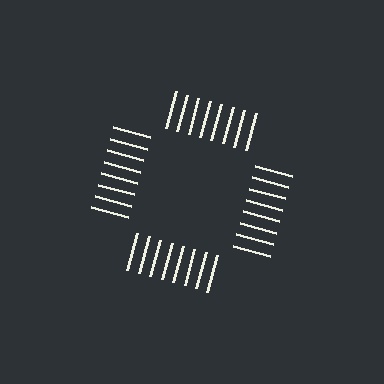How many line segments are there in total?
32 — 8 along each of the 4 edges.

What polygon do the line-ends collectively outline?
An illusory square — the line segments terminate on its edges but no continuous stroke is drawn.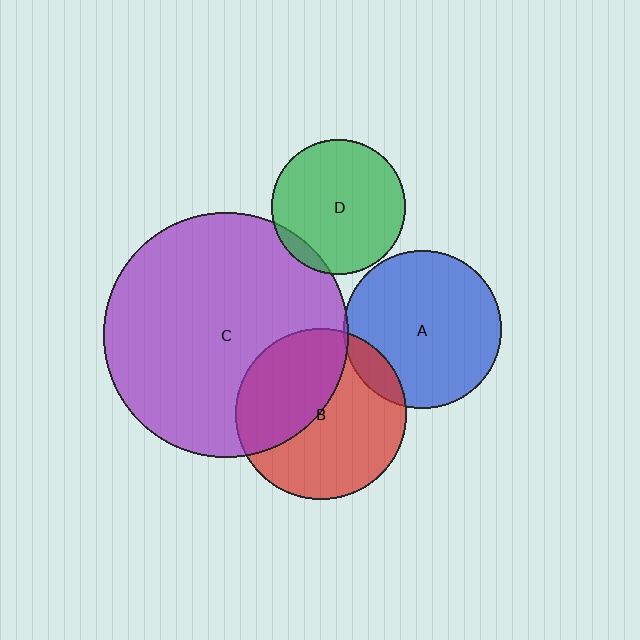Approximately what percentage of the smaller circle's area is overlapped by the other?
Approximately 40%.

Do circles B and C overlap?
Yes.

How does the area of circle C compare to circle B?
Approximately 2.1 times.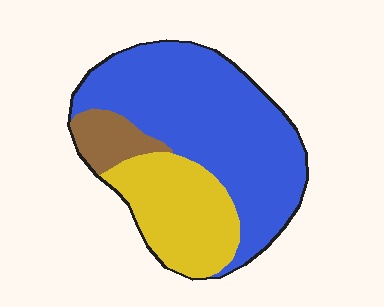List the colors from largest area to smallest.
From largest to smallest: blue, yellow, brown.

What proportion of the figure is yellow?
Yellow takes up about one quarter (1/4) of the figure.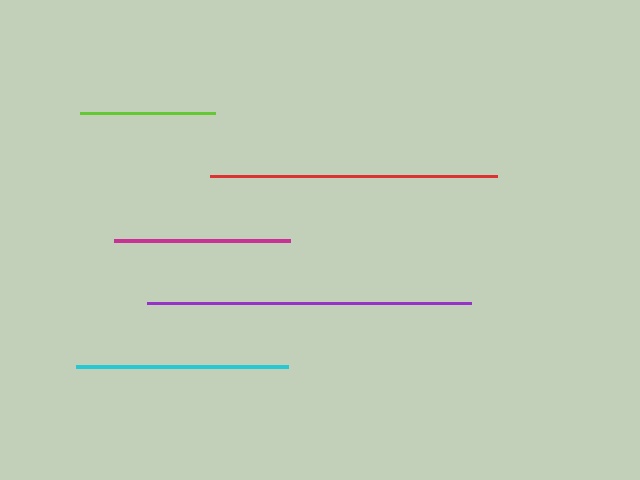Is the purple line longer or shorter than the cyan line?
The purple line is longer than the cyan line.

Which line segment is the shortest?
The lime line is the shortest at approximately 135 pixels.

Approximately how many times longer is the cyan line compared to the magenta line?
The cyan line is approximately 1.2 times the length of the magenta line.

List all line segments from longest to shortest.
From longest to shortest: purple, red, cyan, magenta, lime.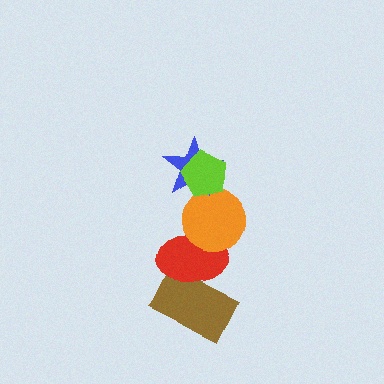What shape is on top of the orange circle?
The blue star is on top of the orange circle.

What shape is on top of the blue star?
The lime pentagon is on top of the blue star.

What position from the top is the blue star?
The blue star is 2nd from the top.